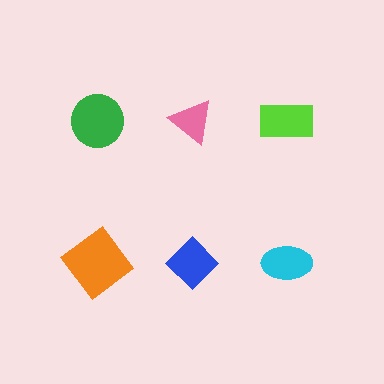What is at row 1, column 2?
A pink triangle.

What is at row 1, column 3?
A lime rectangle.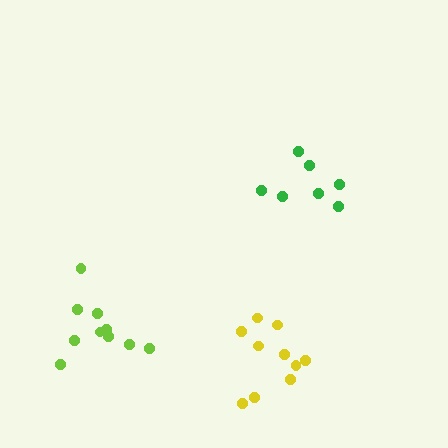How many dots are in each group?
Group 1: 7 dots, Group 2: 10 dots, Group 3: 10 dots (27 total).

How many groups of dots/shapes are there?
There are 3 groups.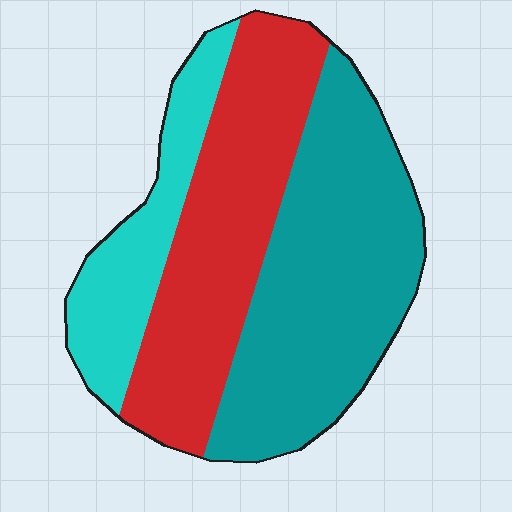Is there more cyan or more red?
Red.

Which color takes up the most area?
Teal, at roughly 45%.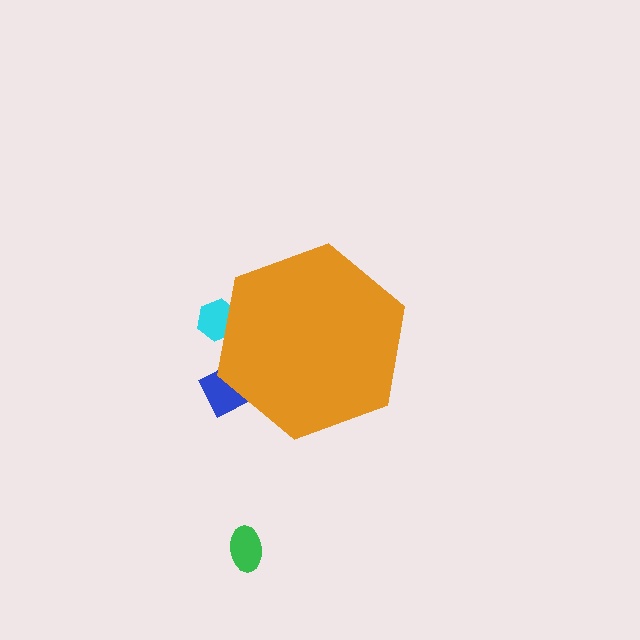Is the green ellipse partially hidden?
No, the green ellipse is fully visible.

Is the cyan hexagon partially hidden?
Yes, the cyan hexagon is partially hidden behind the orange hexagon.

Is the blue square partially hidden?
Yes, the blue square is partially hidden behind the orange hexagon.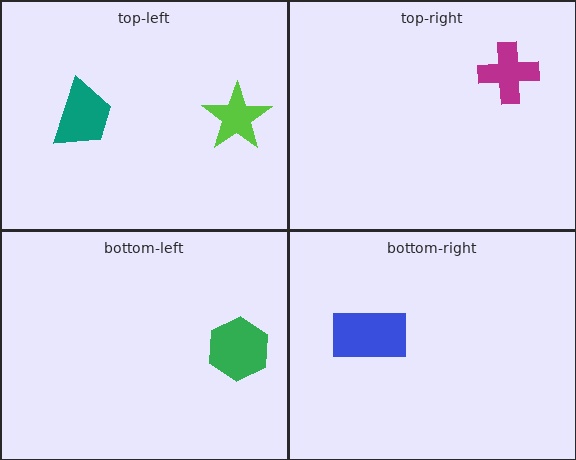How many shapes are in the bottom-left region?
1.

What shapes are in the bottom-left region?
The green hexagon.